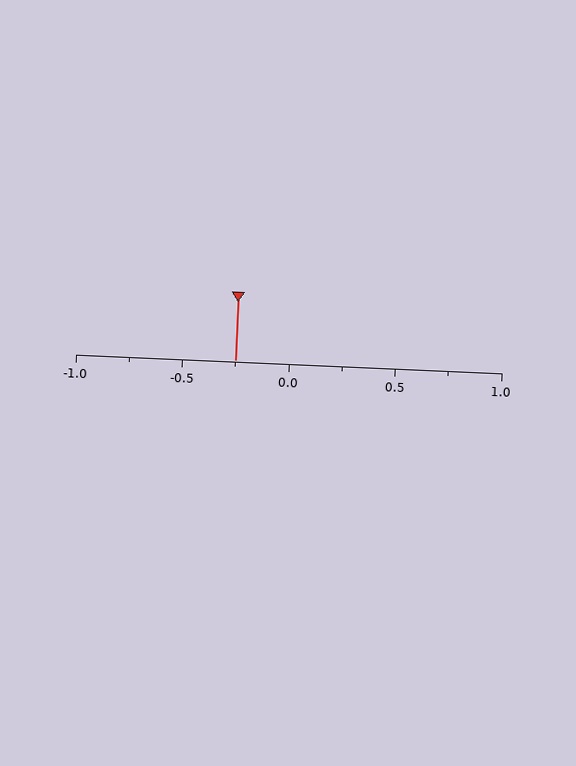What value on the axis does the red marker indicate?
The marker indicates approximately -0.25.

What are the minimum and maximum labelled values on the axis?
The axis runs from -1.0 to 1.0.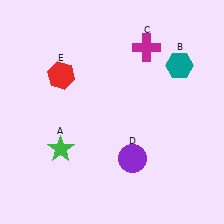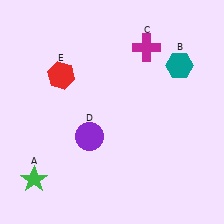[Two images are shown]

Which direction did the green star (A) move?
The green star (A) moved down.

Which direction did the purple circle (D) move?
The purple circle (D) moved left.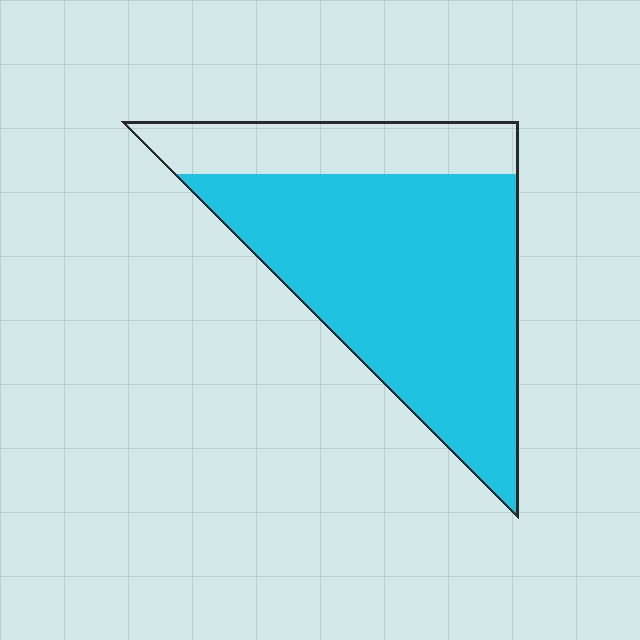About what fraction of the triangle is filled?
About three quarters (3/4).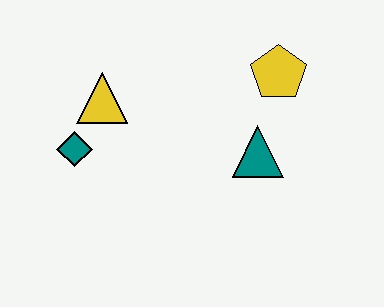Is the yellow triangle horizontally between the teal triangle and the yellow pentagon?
No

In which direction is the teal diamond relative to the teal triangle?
The teal diamond is to the left of the teal triangle.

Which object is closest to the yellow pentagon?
The teal triangle is closest to the yellow pentagon.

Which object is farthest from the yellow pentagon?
The teal diamond is farthest from the yellow pentagon.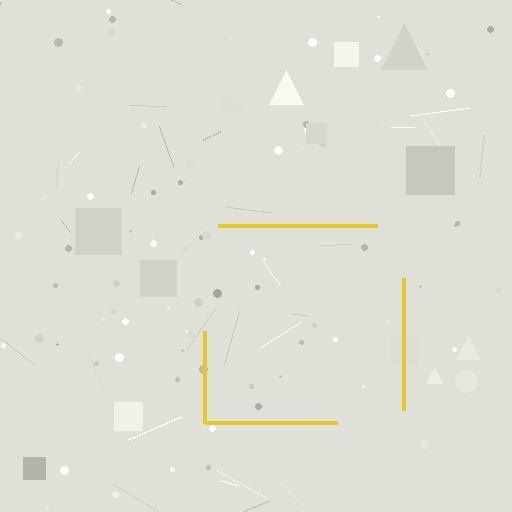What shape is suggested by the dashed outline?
The dashed outline suggests a square.